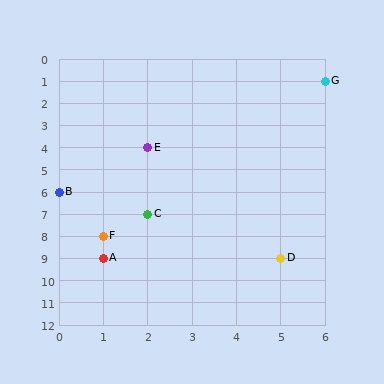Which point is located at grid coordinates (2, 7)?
Point C is at (2, 7).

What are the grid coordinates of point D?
Point D is at grid coordinates (5, 9).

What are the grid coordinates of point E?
Point E is at grid coordinates (2, 4).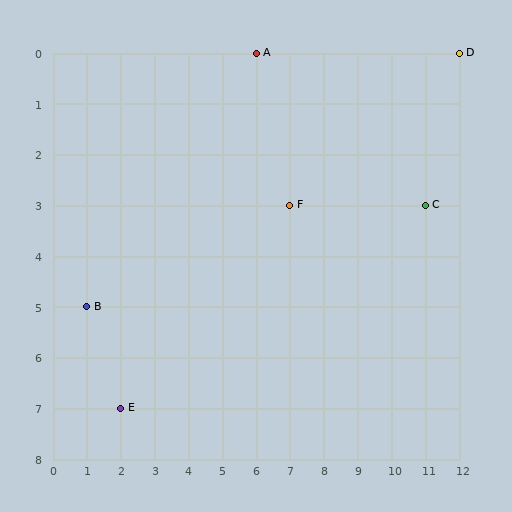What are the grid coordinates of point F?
Point F is at grid coordinates (7, 3).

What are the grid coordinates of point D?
Point D is at grid coordinates (12, 0).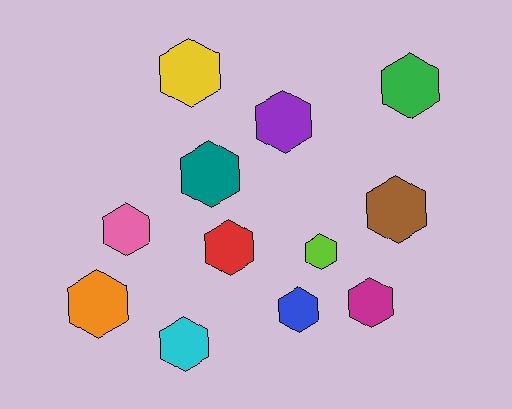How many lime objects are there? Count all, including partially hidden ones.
There is 1 lime object.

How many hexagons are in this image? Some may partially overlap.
There are 12 hexagons.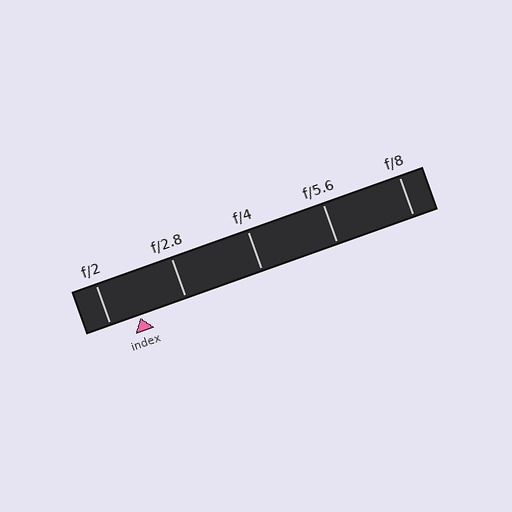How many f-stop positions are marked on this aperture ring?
There are 5 f-stop positions marked.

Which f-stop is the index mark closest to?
The index mark is closest to f/2.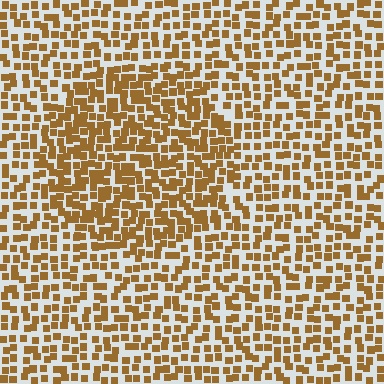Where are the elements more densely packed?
The elements are more densely packed inside the circle boundary.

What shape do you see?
I see a circle.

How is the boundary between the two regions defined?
The boundary is defined by a change in element density (approximately 1.6x ratio). All elements are the same color, size, and shape.